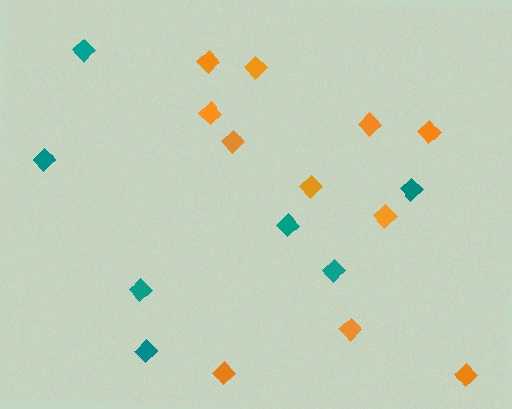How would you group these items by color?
There are 2 groups: one group of orange diamonds (11) and one group of teal diamonds (7).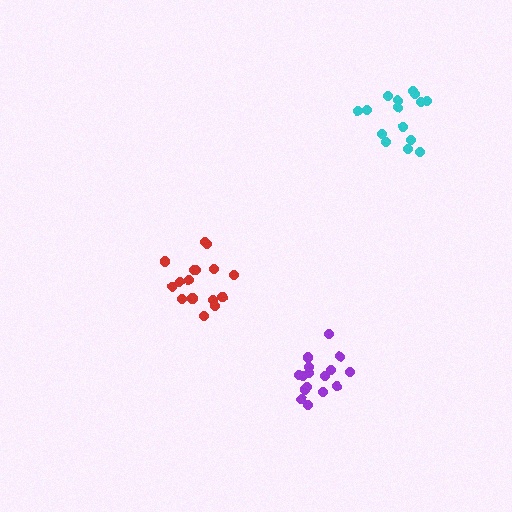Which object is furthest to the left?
The red cluster is leftmost.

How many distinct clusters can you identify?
There are 3 distinct clusters.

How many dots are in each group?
Group 1: 15 dots, Group 2: 16 dots, Group 3: 16 dots (47 total).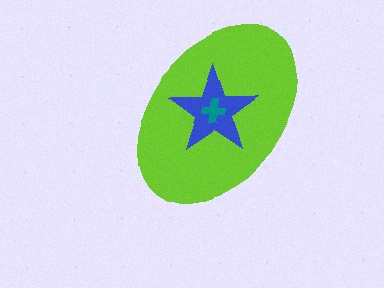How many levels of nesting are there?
3.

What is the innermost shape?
The teal cross.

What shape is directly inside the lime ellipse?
The blue star.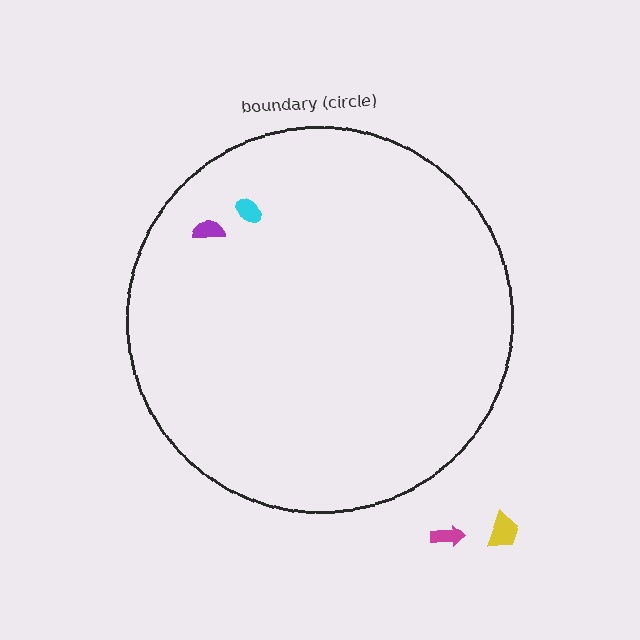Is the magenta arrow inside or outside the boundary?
Outside.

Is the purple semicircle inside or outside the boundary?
Inside.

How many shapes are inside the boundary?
2 inside, 2 outside.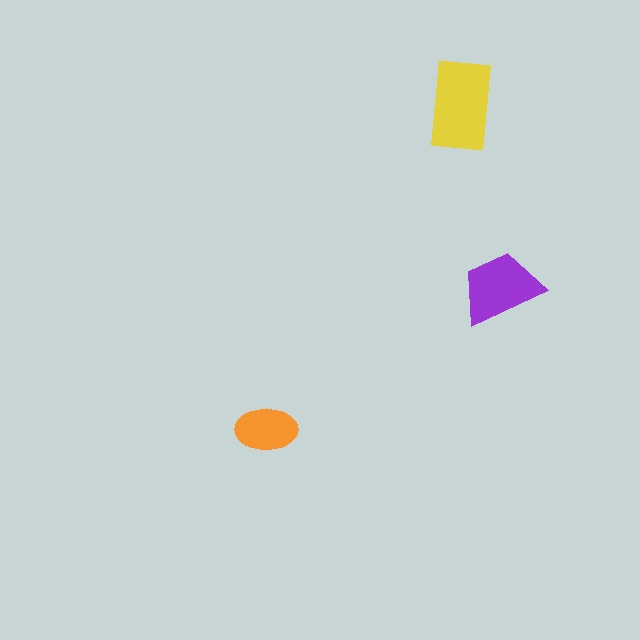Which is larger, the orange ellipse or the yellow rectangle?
The yellow rectangle.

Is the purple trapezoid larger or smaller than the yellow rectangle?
Smaller.